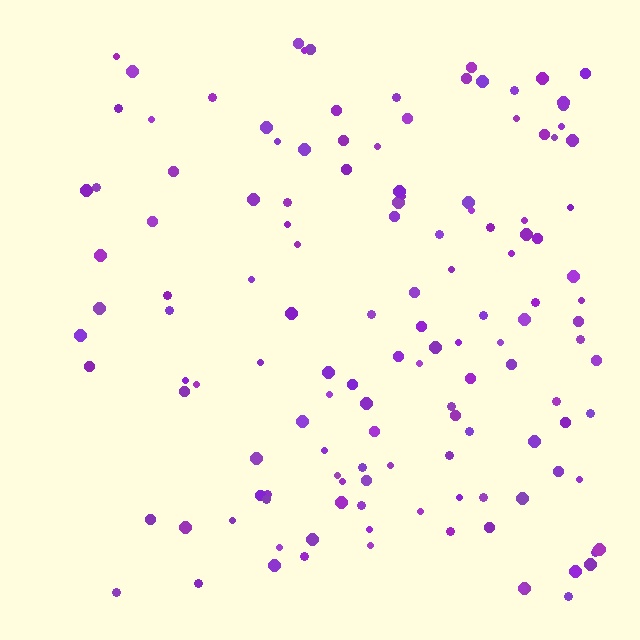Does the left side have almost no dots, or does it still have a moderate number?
Still a moderate number, just noticeably fewer than the right.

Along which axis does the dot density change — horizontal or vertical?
Horizontal.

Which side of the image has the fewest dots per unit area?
The left.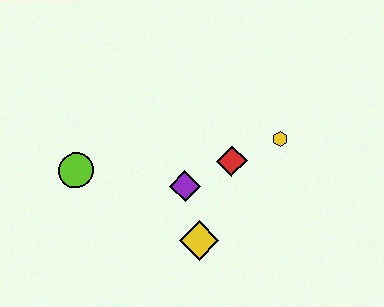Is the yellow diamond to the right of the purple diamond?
Yes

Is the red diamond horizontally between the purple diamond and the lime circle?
No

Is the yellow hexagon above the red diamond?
Yes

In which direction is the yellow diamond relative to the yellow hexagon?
The yellow diamond is below the yellow hexagon.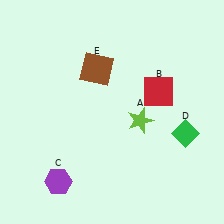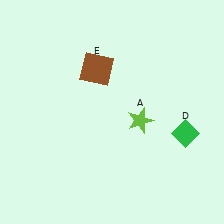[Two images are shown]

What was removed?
The purple hexagon (C), the red square (B) were removed in Image 2.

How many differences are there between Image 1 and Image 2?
There are 2 differences between the two images.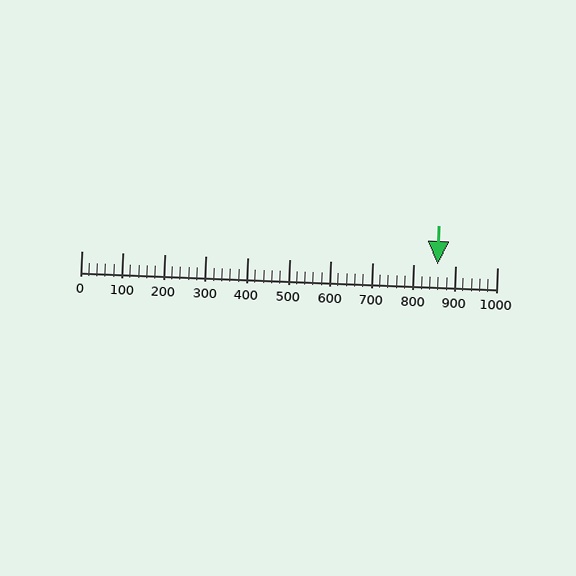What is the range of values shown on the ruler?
The ruler shows values from 0 to 1000.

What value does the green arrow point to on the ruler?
The green arrow points to approximately 856.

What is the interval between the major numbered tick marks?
The major tick marks are spaced 100 units apart.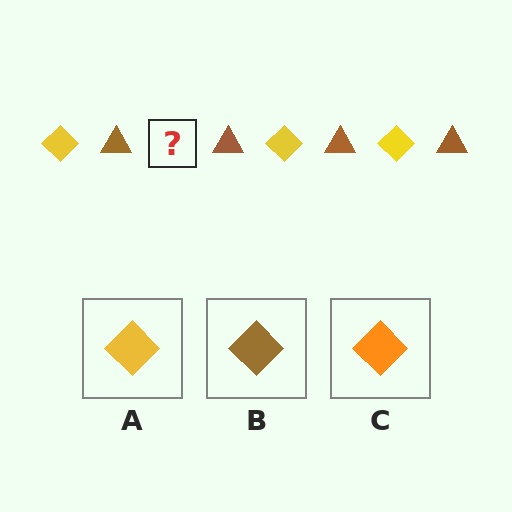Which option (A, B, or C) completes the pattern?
A.